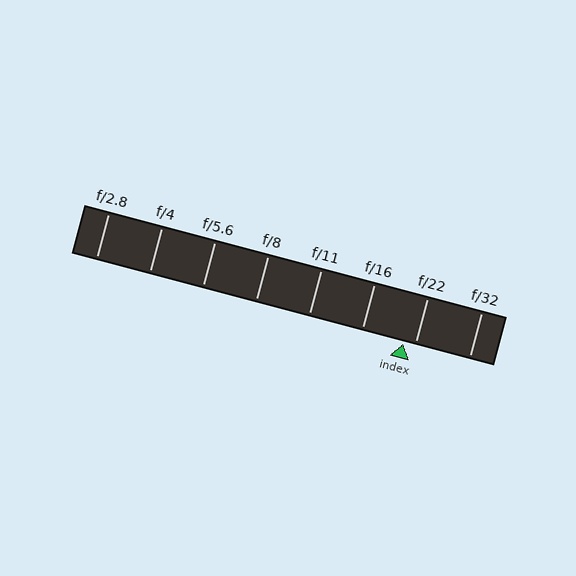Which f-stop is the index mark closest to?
The index mark is closest to f/22.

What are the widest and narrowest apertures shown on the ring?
The widest aperture shown is f/2.8 and the narrowest is f/32.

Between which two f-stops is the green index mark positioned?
The index mark is between f/16 and f/22.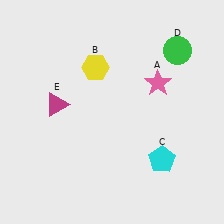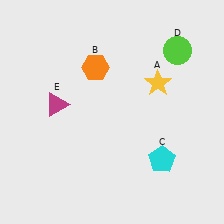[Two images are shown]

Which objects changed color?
A changed from pink to yellow. B changed from yellow to orange. D changed from green to lime.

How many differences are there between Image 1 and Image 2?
There are 3 differences between the two images.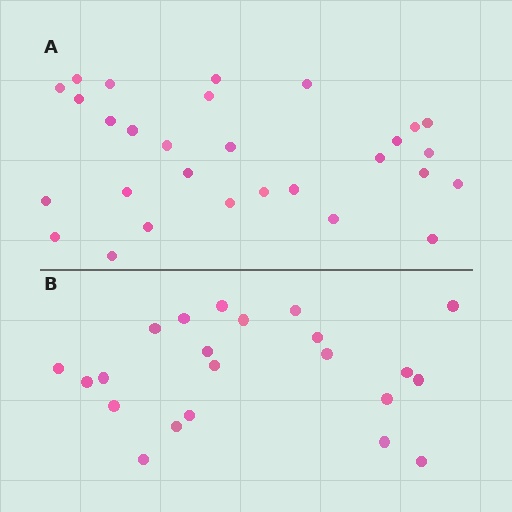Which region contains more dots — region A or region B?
Region A (the top region) has more dots.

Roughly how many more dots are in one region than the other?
Region A has roughly 8 or so more dots than region B.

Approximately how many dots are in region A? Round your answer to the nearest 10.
About 30 dots. (The exact count is 29, which rounds to 30.)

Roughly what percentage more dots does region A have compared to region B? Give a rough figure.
About 30% more.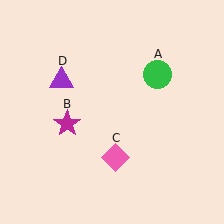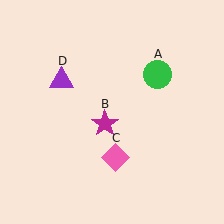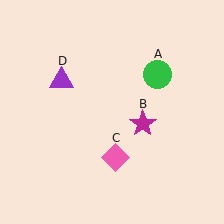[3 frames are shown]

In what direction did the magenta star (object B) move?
The magenta star (object B) moved right.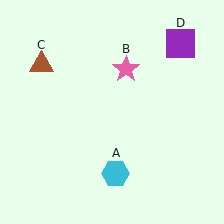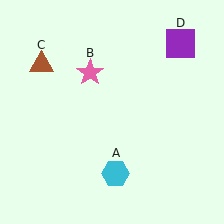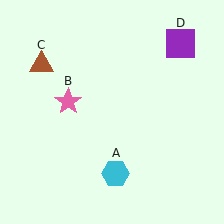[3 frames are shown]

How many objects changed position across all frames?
1 object changed position: pink star (object B).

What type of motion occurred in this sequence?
The pink star (object B) rotated counterclockwise around the center of the scene.